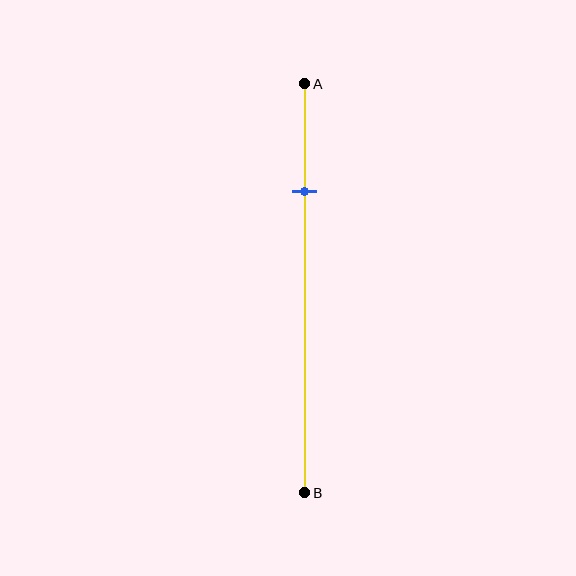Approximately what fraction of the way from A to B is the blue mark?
The blue mark is approximately 25% of the way from A to B.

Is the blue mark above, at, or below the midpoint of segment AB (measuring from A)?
The blue mark is above the midpoint of segment AB.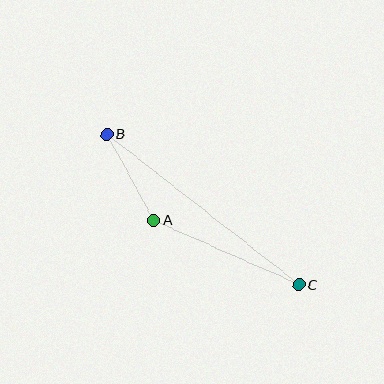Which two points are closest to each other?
Points A and B are closest to each other.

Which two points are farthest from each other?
Points B and C are farthest from each other.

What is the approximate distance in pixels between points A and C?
The distance between A and C is approximately 159 pixels.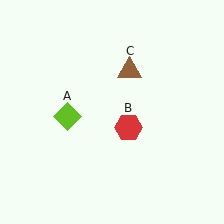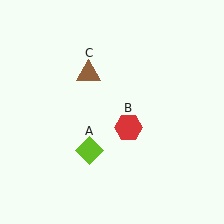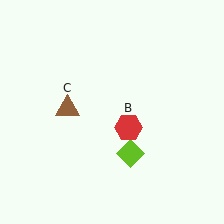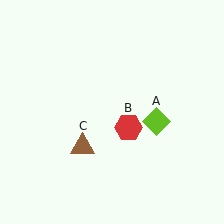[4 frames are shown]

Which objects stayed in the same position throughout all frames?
Red hexagon (object B) remained stationary.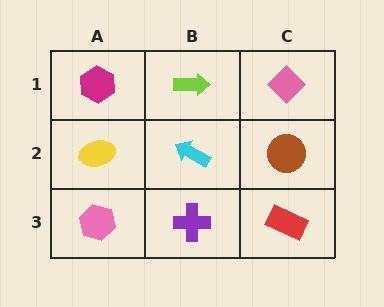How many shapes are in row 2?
3 shapes.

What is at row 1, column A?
A magenta hexagon.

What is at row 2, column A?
A yellow ellipse.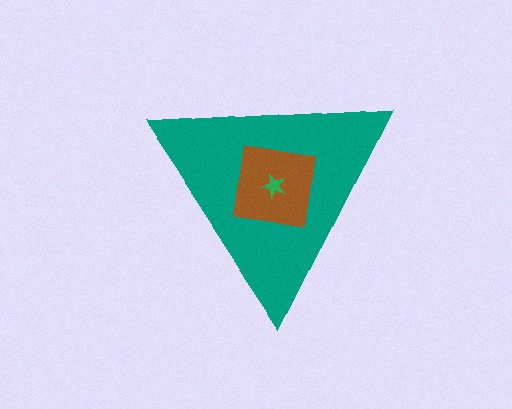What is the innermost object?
The green star.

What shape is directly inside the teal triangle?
The brown square.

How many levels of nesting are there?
3.